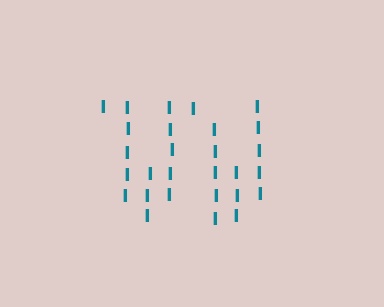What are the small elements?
The small elements are letter I's.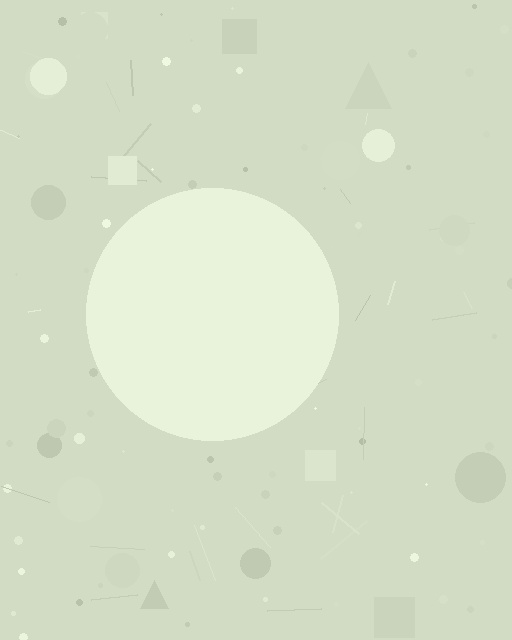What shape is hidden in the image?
A circle is hidden in the image.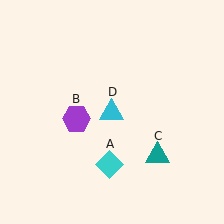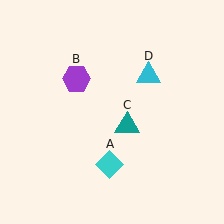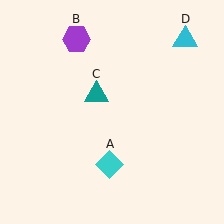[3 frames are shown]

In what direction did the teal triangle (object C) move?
The teal triangle (object C) moved up and to the left.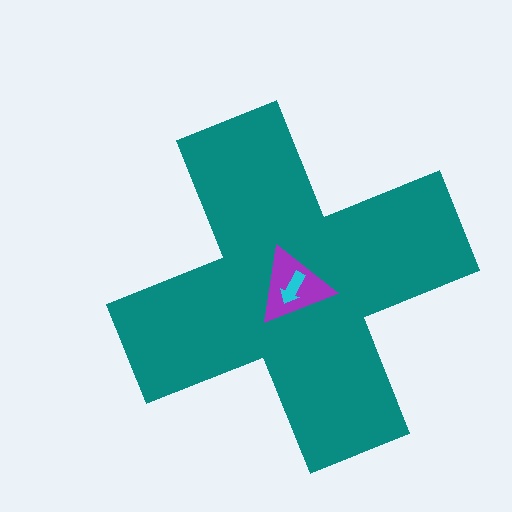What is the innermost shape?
The cyan arrow.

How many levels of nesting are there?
3.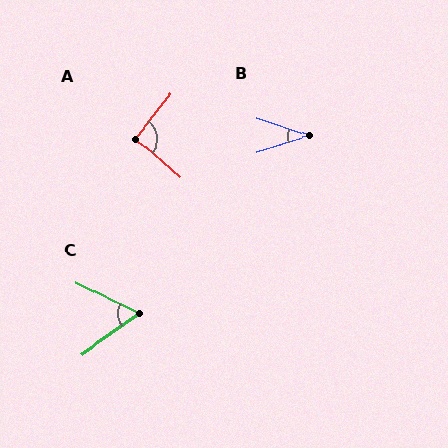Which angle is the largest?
A, at approximately 93 degrees.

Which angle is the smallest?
B, at approximately 36 degrees.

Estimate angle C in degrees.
Approximately 62 degrees.